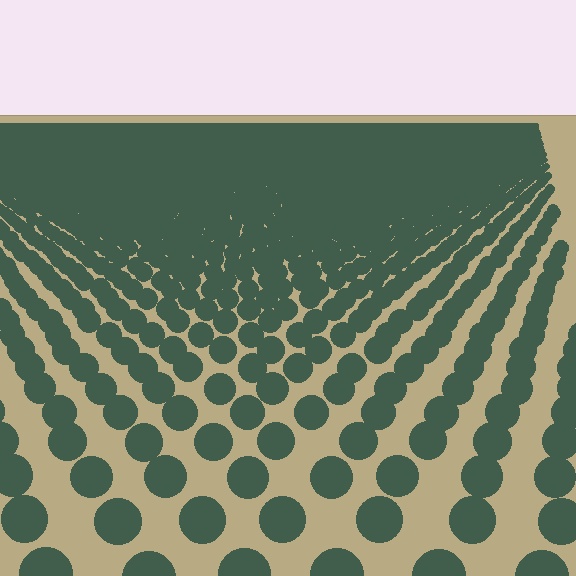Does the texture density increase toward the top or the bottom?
Density increases toward the top.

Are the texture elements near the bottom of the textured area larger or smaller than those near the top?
Larger. Near the bottom, elements are closer to the viewer and appear at a bigger on-screen size.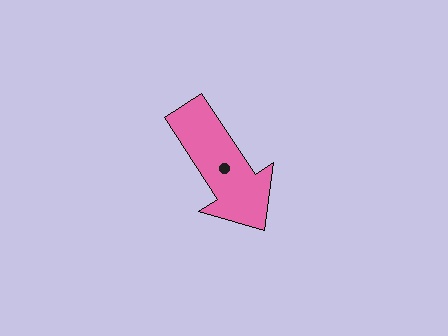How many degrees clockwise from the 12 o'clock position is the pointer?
Approximately 147 degrees.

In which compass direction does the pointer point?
Southeast.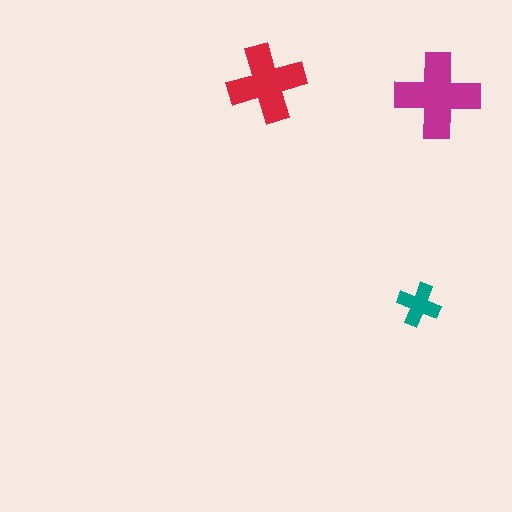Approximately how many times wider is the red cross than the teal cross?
About 2 times wider.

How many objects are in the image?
There are 3 objects in the image.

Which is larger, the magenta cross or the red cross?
The magenta one.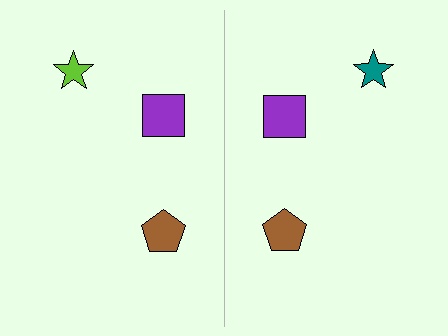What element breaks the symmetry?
The teal star on the right side breaks the symmetry — its mirror counterpart is lime.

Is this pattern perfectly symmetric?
No, the pattern is not perfectly symmetric. The teal star on the right side breaks the symmetry — its mirror counterpart is lime.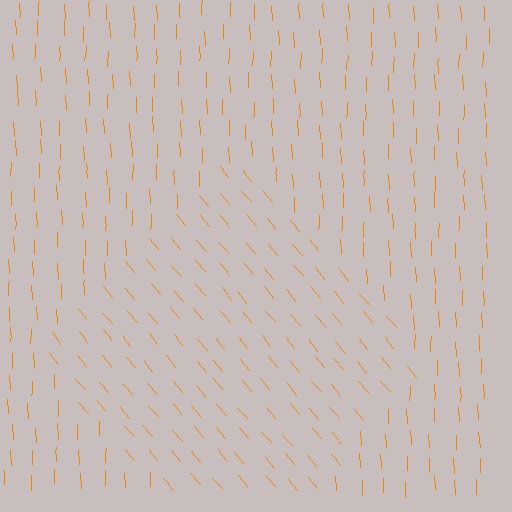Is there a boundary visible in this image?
Yes, there is a texture boundary formed by a change in line orientation.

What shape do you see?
I see a diamond.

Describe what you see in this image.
The image is filled with small orange line segments. A diamond region in the image has lines oriented differently from the surrounding lines, creating a visible texture boundary.